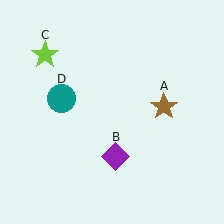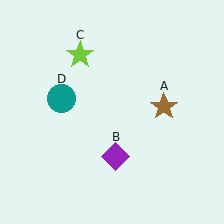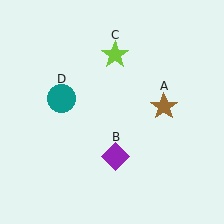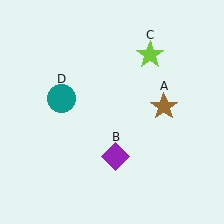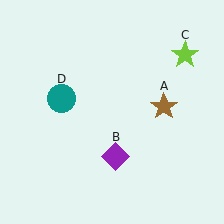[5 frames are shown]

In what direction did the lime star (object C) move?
The lime star (object C) moved right.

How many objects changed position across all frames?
1 object changed position: lime star (object C).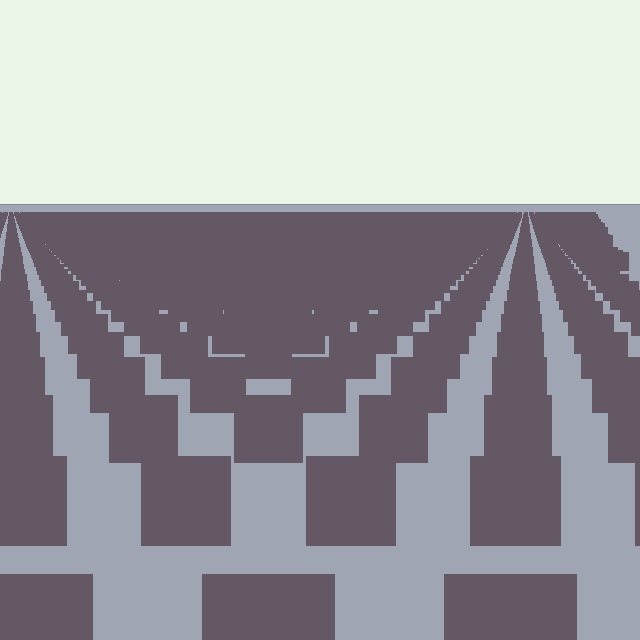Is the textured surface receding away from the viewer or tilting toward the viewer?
The surface is receding away from the viewer. Texture elements get smaller and denser toward the top.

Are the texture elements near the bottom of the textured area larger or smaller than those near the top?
Larger. Near the bottom, elements are closer to the viewer and appear at a bigger on-screen size.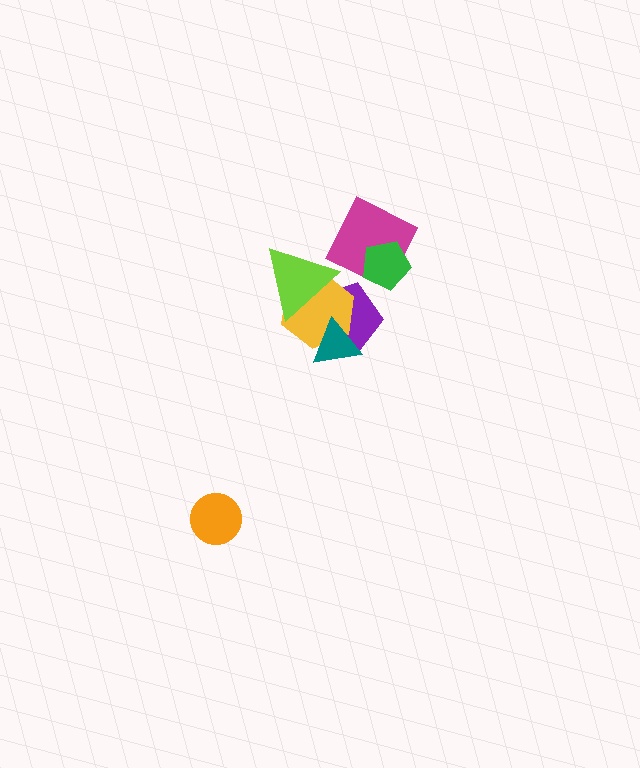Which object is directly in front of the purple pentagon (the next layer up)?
The yellow hexagon is directly in front of the purple pentagon.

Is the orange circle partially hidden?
No, no other shape covers it.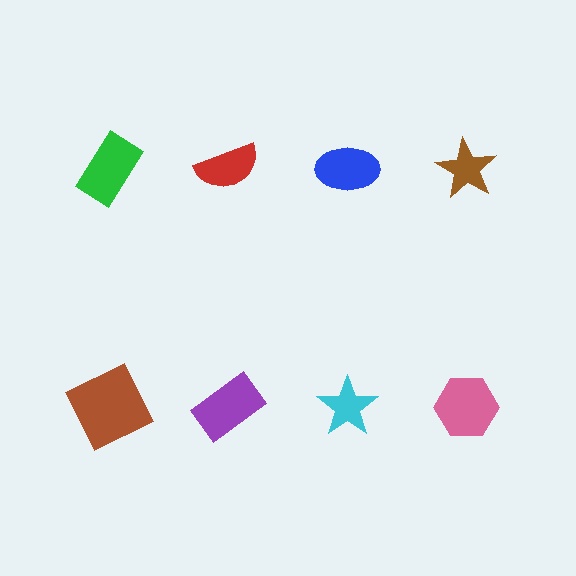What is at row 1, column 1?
A green rectangle.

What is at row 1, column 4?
A brown star.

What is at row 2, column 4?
A pink hexagon.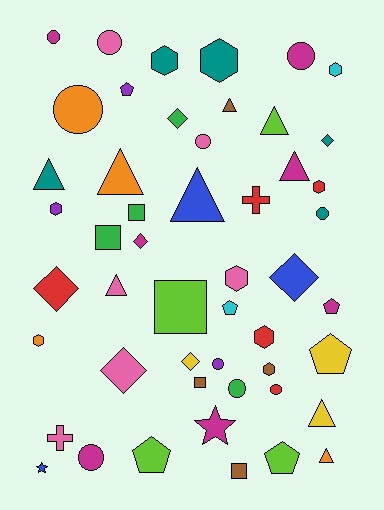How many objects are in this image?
There are 50 objects.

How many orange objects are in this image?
There are 4 orange objects.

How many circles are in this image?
There are 10 circles.